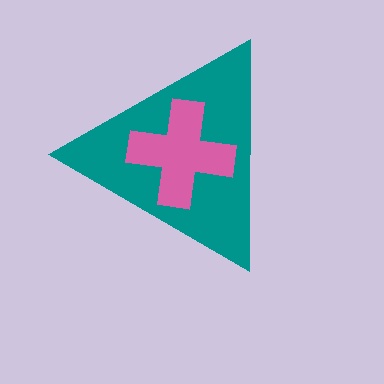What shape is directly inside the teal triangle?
The pink cross.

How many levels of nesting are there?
2.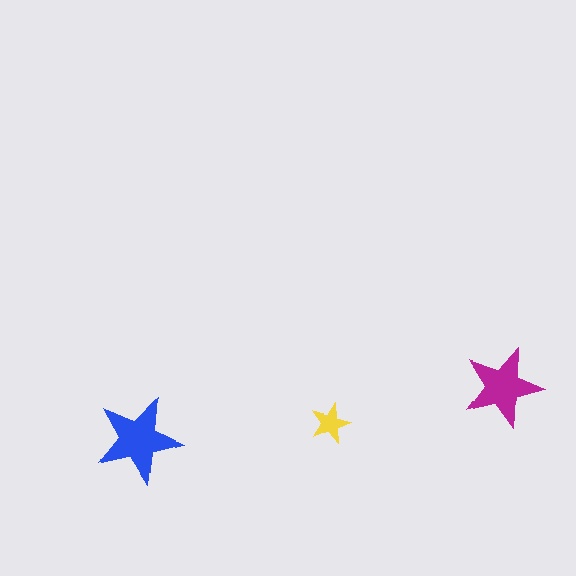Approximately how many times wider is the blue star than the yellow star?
About 2 times wider.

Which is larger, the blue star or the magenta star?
The blue one.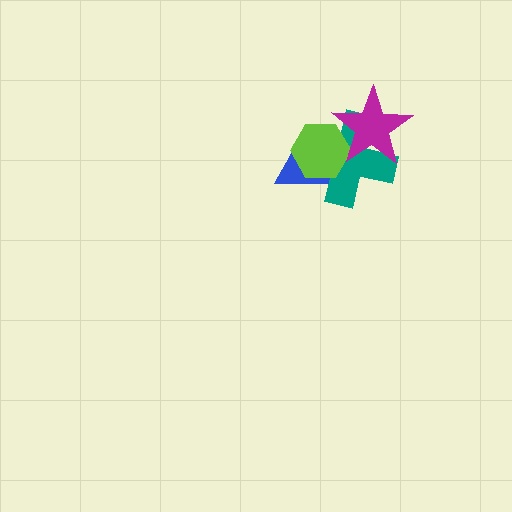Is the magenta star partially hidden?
No, no other shape covers it.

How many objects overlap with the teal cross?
3 objects overlap with the teal cross.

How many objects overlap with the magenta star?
2 objects overlap with the magenta star.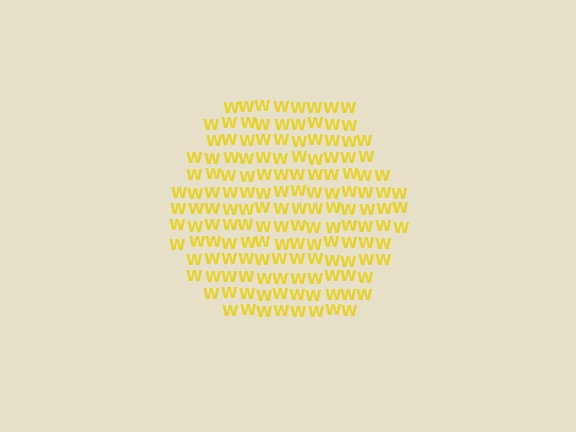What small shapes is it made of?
It is made of small letter W's.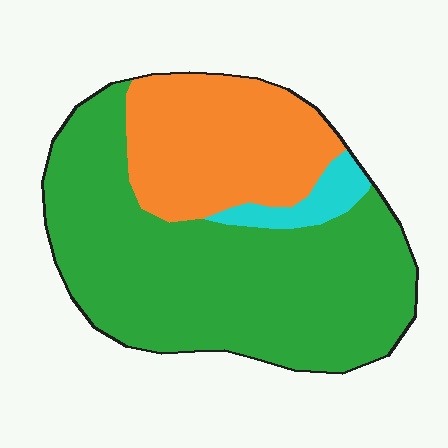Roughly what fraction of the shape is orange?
Orange covers 29% of the shape.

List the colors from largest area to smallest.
From largest to smallest: green, orange, cyan.